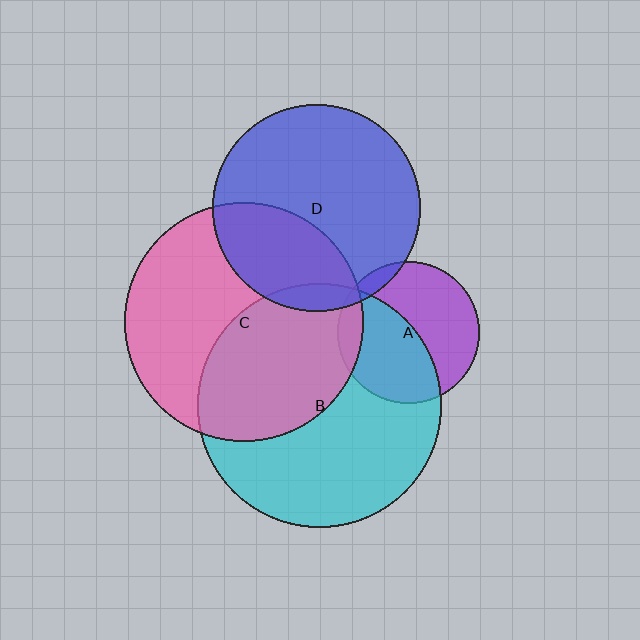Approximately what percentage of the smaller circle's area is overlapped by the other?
Approximately 5%.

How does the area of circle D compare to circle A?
Approximately 2.1 times.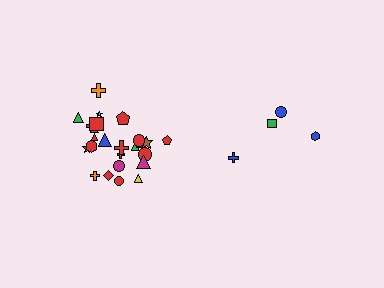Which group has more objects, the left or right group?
The left group.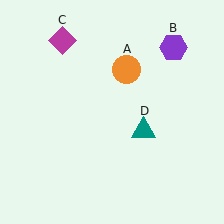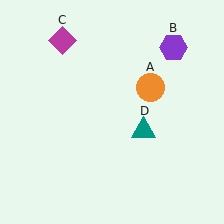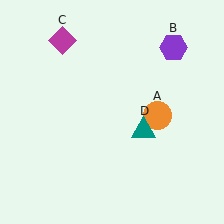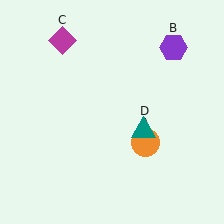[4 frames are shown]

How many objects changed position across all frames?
1 object changed position: orange circle (object A).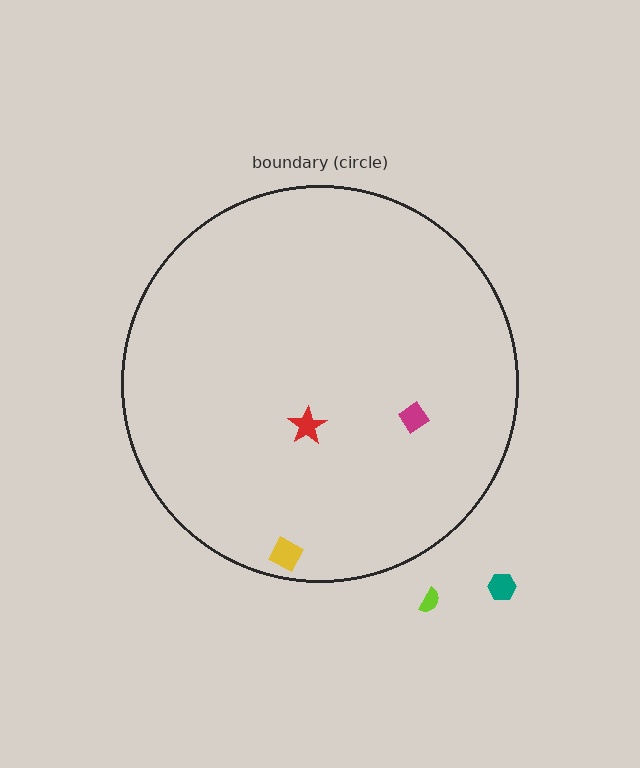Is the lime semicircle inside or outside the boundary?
Outside.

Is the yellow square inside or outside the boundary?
Inside.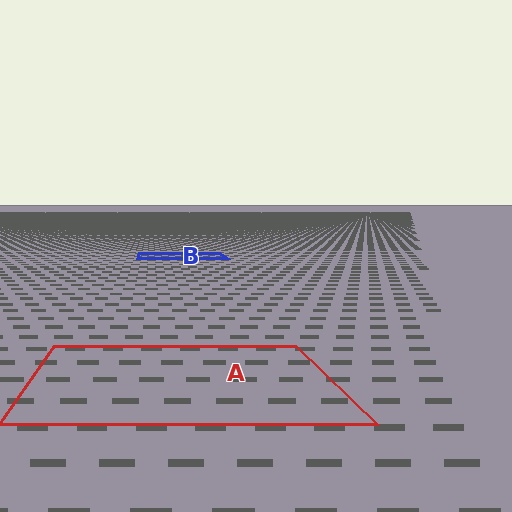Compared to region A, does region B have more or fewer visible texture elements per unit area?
Region B has more texture elements per unit area — they are packed more densely because it is farther away.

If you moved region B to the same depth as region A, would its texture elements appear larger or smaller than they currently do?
They would appear larger. At a closer depth, the same texture elements are projected at a bigger on-screen size.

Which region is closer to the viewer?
Region A is closer. The texture elements there are larger and more spread out.